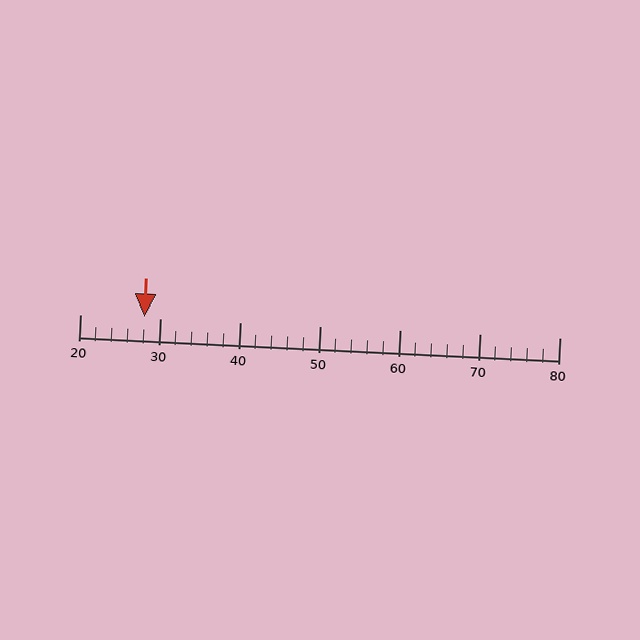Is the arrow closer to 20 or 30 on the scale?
The arrow is closer to 30.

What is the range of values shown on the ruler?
The ruler shows values from 20 to 80.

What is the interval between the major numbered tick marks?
The major tick marks are spaced 10 units apart.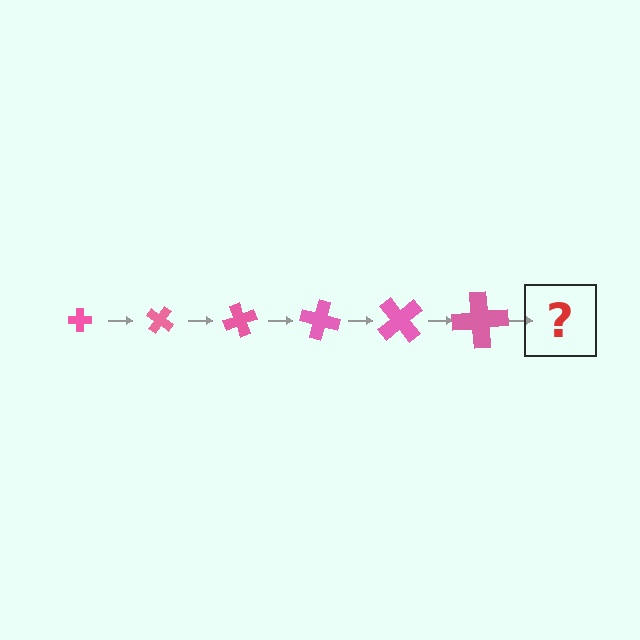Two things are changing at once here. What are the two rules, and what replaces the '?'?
The two rules are that the cross grows larger each step and it rotates 35 degrees each step. The '?' should be a cross, larger than the previous one and rotated 210 degrees from the start.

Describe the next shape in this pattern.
It should be a cross, larger than the previous one and rotated 210 degrees from the start.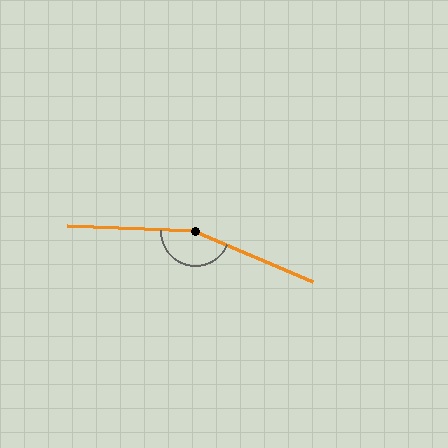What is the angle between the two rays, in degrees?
Approximately 159 degrees.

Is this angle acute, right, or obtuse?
It is obtuse.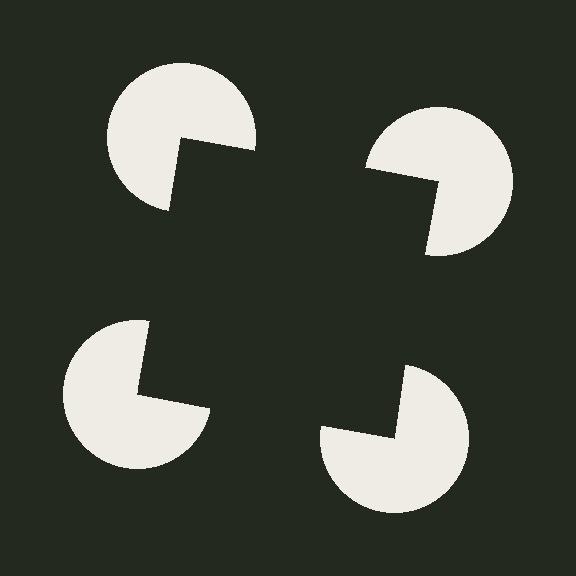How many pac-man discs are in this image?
There are 4 — one at each vertex of the illusory square.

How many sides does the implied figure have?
4 sides.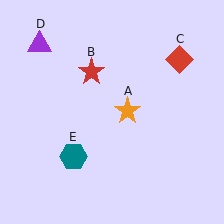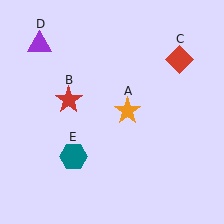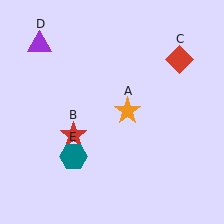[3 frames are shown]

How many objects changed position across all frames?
1 object changed position: red star (object B).